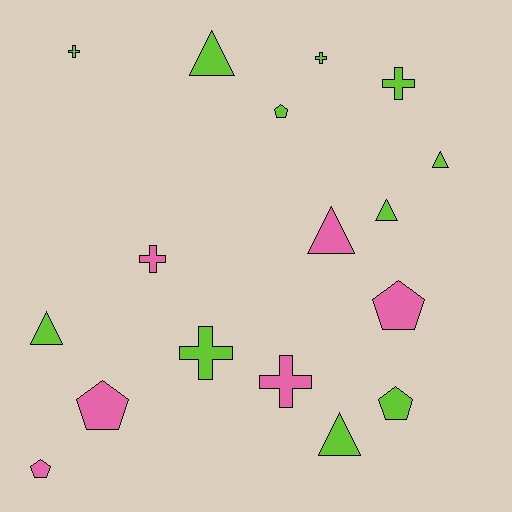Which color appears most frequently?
Lime, with 11 objects.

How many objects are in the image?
There are 17 objects.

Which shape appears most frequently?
Triangle, with 6 objects.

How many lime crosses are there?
There are 4 lime crosses.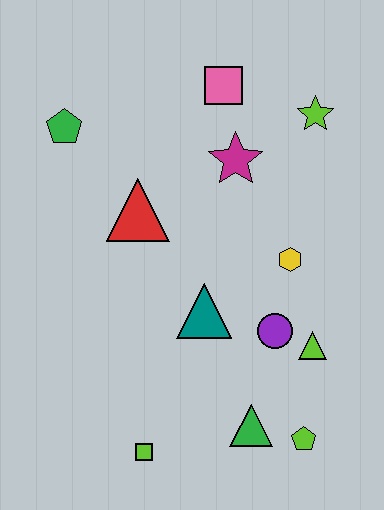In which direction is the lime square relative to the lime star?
The lime square is below the lime star.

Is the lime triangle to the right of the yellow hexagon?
Yes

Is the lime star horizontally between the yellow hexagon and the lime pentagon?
No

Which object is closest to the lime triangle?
The purple circle is closest to the lime triangle.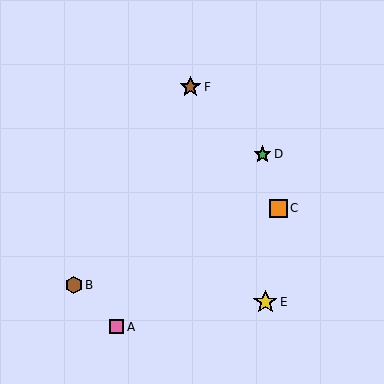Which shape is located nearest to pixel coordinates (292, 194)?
The orange square (labeled C) at (278, 208) is nearest to that location.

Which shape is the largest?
The yellow star (labeled E) is the largest.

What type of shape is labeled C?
Shape C is an orange square.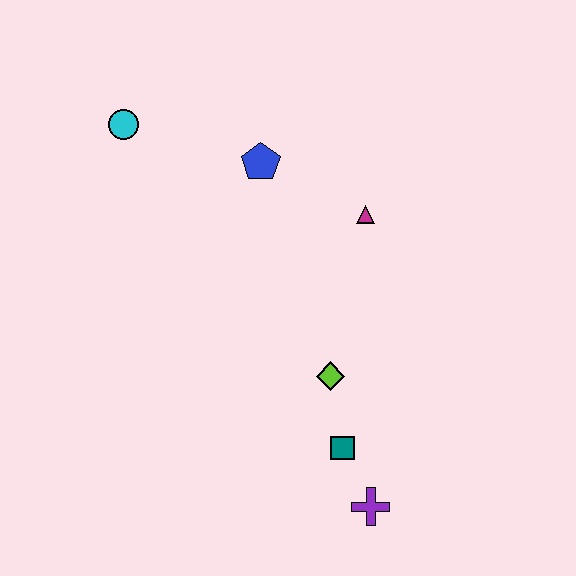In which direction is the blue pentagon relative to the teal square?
The blue pentagon is above the teal square.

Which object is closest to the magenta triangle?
The blue pentagon is closest to the magenta triangle.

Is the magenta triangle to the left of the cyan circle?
No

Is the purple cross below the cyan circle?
Yes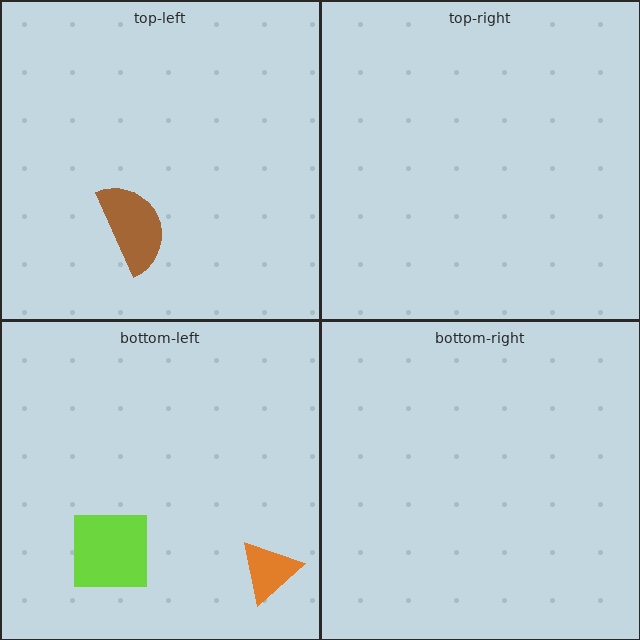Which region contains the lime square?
The bottom-left region.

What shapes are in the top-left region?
The brown semicircle.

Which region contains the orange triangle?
The bottom-left region.